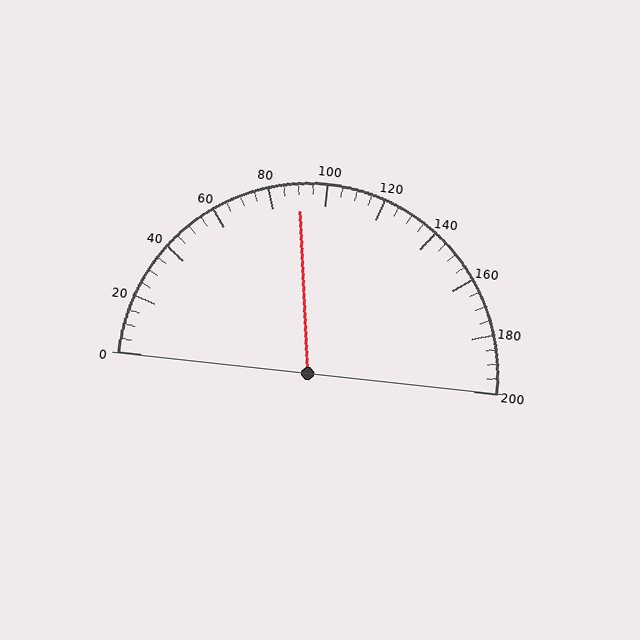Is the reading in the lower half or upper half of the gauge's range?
The reading is in the lower half of the range (0 to 200).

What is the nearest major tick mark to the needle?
The nearest major tick mark is 80.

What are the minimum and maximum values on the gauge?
The gauge ranges from 0 to 200.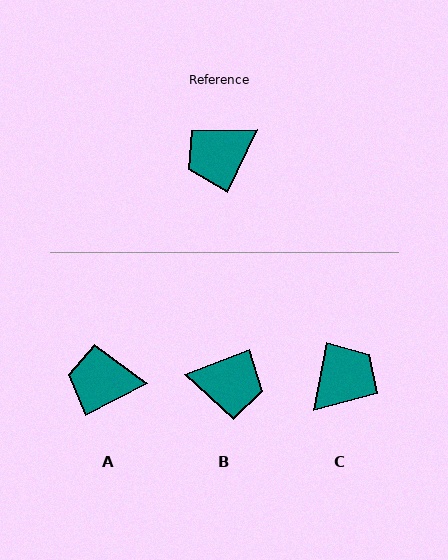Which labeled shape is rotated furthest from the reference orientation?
C, about 166 degrees away.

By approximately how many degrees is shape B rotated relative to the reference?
Approximately 137 degrees counter-clockwise.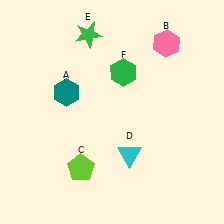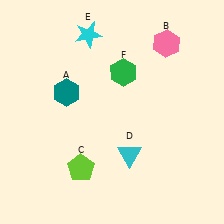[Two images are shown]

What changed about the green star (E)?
In Image 1, E is green. In Image 2, it changed to cyan.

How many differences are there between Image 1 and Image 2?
There is 1 difference between the two images.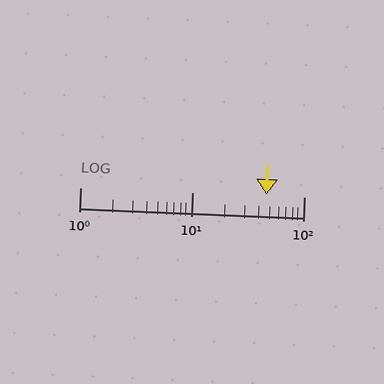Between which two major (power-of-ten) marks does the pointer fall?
The pointer is between 10 and 100.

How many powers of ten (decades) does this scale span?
The scale spans 2 decades, from 1 to 100.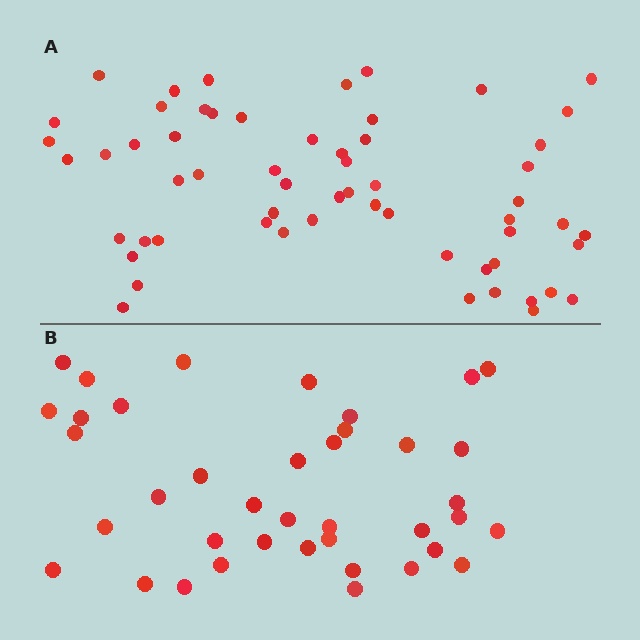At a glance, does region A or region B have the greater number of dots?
Region A (the top region) has more dots.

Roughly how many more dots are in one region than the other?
Region A has approximately 20 more dots than region B.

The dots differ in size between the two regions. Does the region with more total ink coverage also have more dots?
No. Region B has more total ink coverage because its dots are larger, but region A actually contains more individual dots. Total area can be misleading — the number of items is what matters here.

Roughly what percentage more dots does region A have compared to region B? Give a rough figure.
About 50% more.